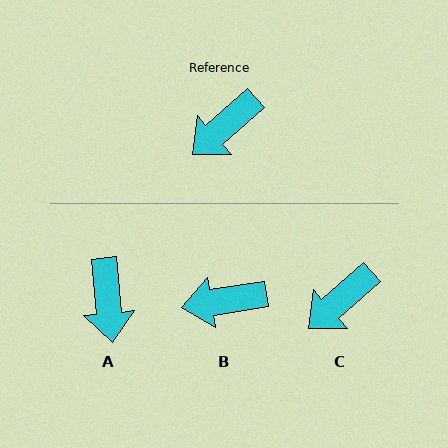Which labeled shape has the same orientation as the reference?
C.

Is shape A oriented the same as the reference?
No, it is off by about 54 degrees.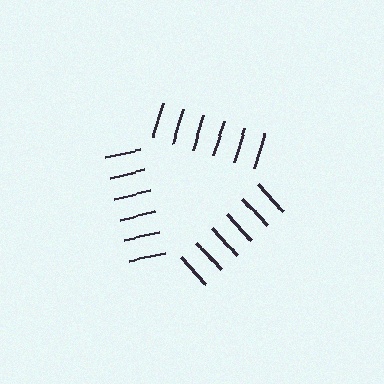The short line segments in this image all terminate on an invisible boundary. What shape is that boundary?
An illusory triangle — the line segments terminate on its edges but no continuous stroke is drawn.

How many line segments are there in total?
18 — 6 along each of the 3 edges.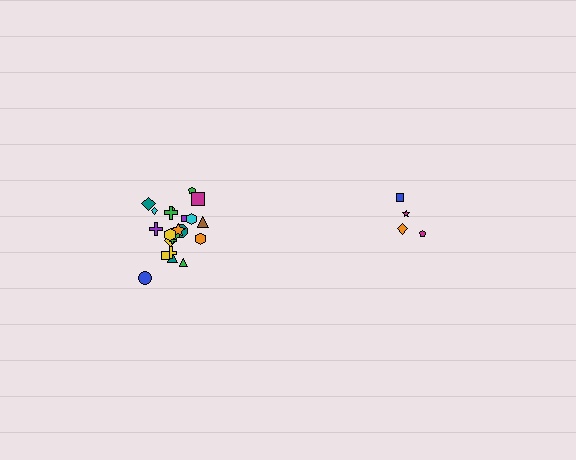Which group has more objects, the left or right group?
The left group.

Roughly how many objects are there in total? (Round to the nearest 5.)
Roughly 25 objects in total.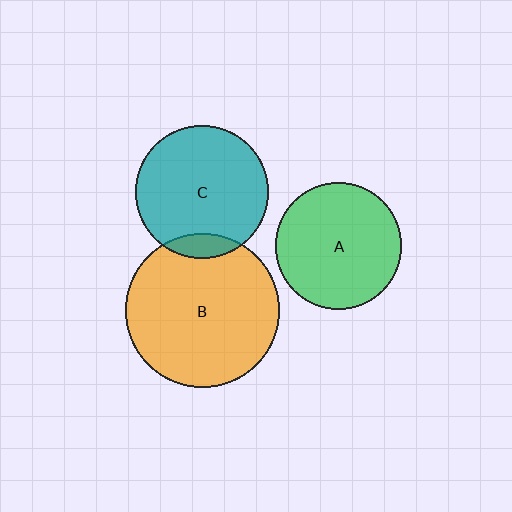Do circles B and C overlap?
Yes.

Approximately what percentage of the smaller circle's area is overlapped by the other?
Approximately 10%.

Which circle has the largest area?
Circle B (orange).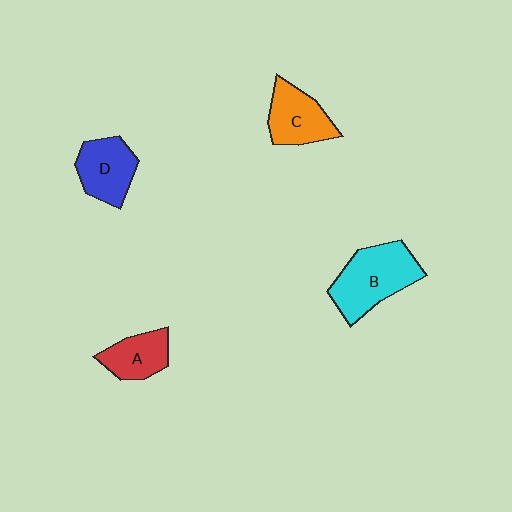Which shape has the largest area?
Shape B (cyan).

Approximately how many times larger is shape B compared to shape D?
Approximately 1.4 times.